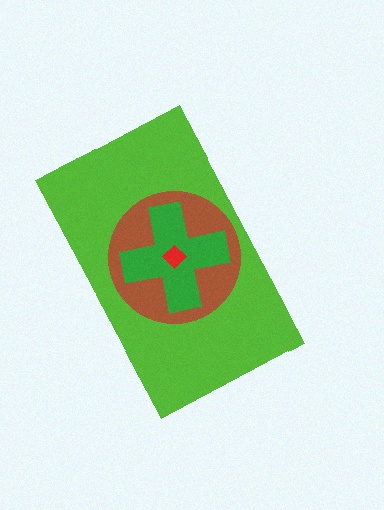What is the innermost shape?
The red diamond.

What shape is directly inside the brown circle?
The green cross.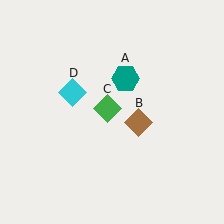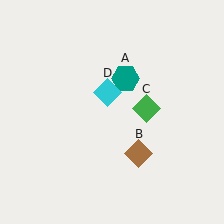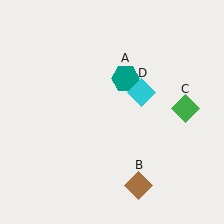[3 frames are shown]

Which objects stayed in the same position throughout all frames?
Teal hexagon (object A) remained stationary.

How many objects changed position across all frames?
3 objects changed position: brown diamond (object B), green diamond (object C), cyan diamond (object D).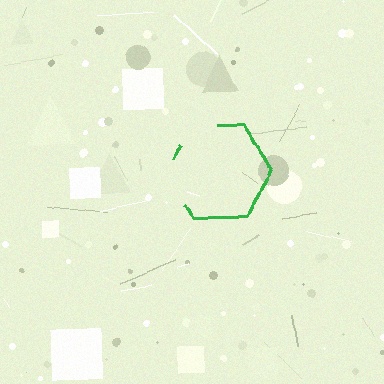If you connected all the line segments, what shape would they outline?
They would outline a hexagon.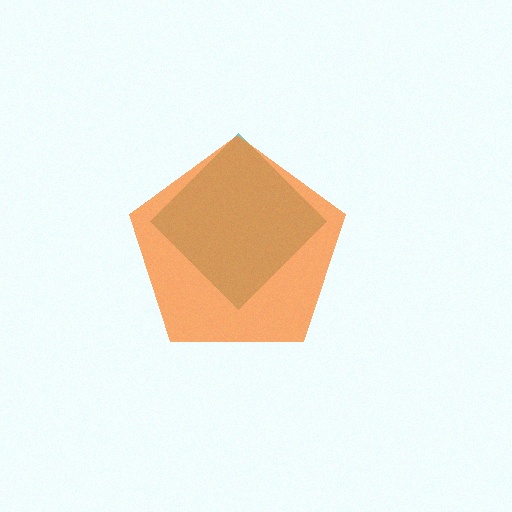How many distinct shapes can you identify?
There are 2 distinct shapes: a teal diamond, an orange pentagon.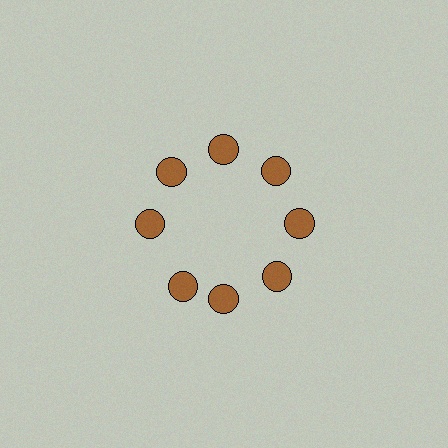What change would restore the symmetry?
The symmetry would be restored by rotating it back into even spacing with its neighbors so that all 8 circles sit at equal angles and equal distance from the center.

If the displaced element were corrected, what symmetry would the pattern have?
It would have 8-fold rotational symmetry — the pattern would map onto itself every 45 degrees.